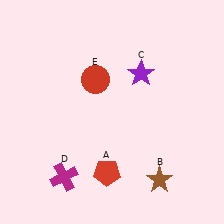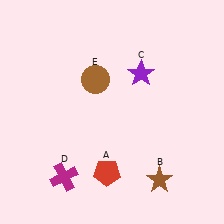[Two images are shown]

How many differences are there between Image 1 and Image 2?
There is 1 difference between the two images.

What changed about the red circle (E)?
In Image 1, E is red. In Image 2, it changed to brown.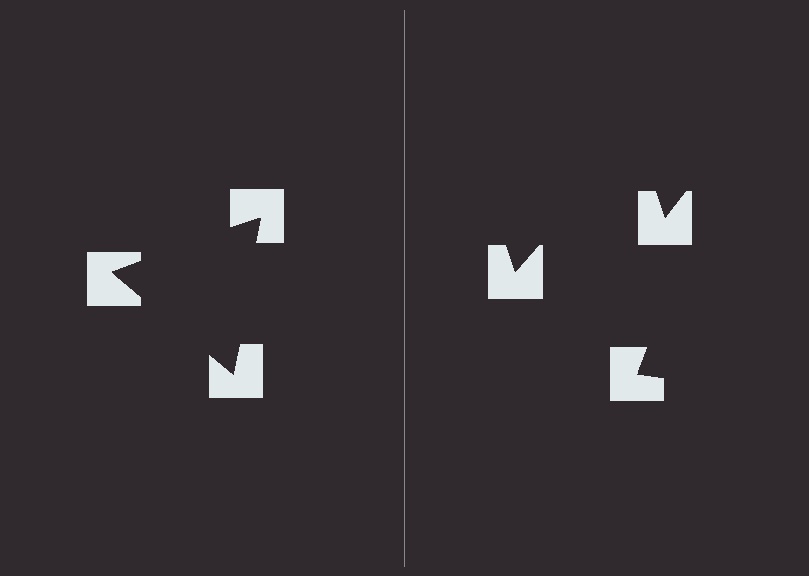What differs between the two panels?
The notched squares are positioned identically on both sides; only the wedge orientations differ. On the left they align to a triangle; on the right they are misaligned.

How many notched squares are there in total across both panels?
6 — 3 on each side.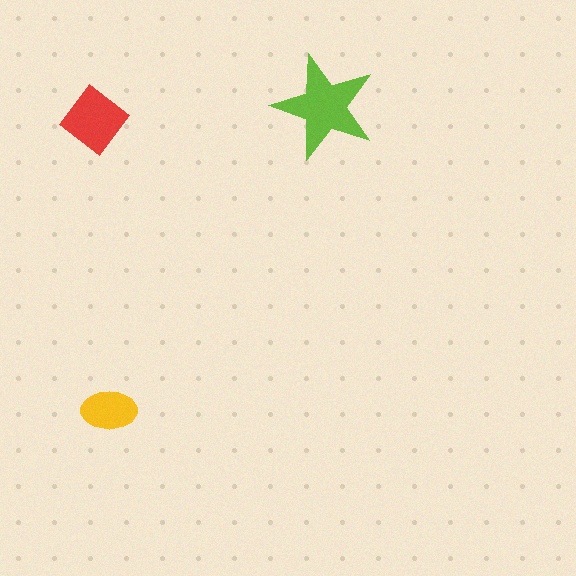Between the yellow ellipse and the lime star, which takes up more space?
The lime star.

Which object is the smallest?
The yellow ellipse.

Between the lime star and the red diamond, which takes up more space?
The lime star.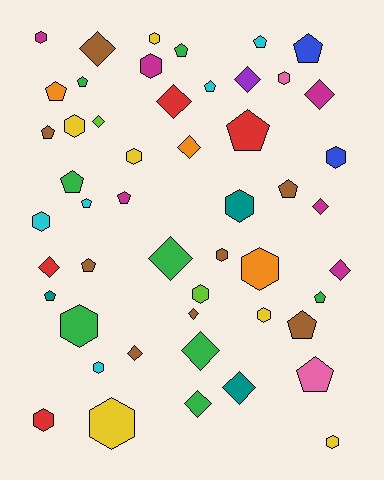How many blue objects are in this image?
There are 2 blue objects.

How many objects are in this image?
There are 50 objects.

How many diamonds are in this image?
There are 15 diamonds.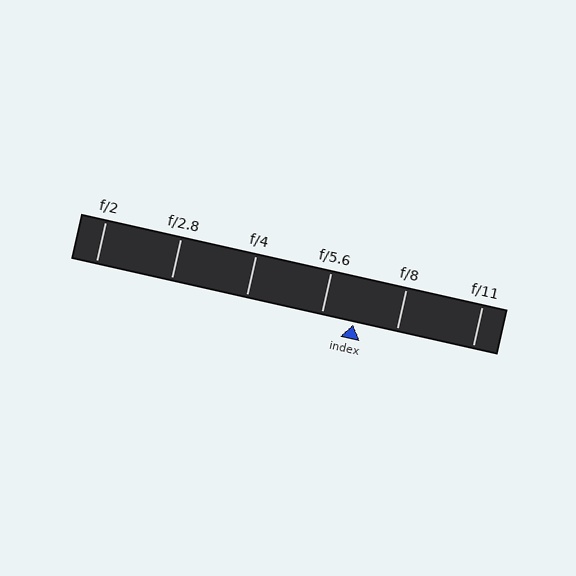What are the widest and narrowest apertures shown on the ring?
The widest aperture shown is f/2 and the narrowest is f/11.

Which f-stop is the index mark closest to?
The index mark is closest to f/5.6.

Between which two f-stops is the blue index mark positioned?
The index mark is between f/5.6 and f/8.